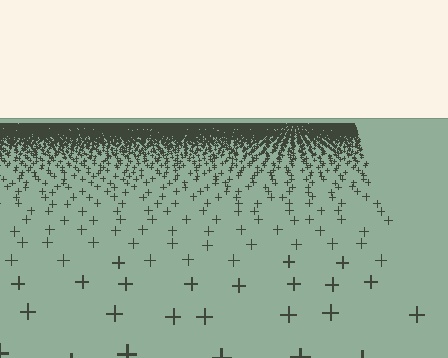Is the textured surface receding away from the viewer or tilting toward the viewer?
The surface is receding away from the viewer. Texture elements get smaller and denser toward the top.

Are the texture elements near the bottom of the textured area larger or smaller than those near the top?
Larger. Near the bottom, elements are closer to the viewer and appear at a bigger on-screen size.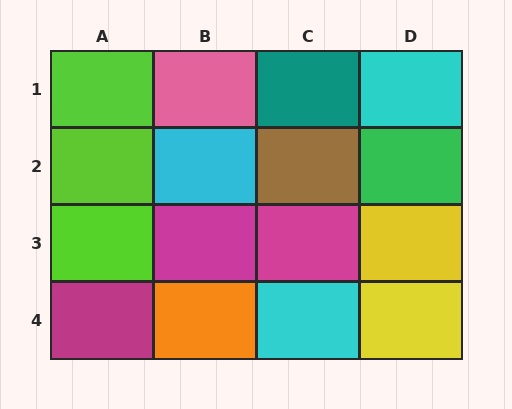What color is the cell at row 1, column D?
Cyan.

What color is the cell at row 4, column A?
Magenta.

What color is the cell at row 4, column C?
Cyan.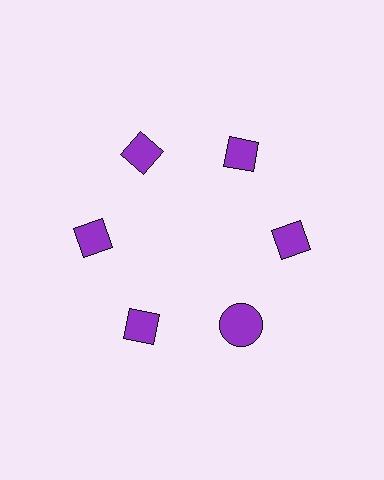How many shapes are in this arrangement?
There are 6 shapes arranged in a ring pattern.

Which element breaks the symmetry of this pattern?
The purple circle at roughly the 5 o'clock position breaks the symmetry. All other shapes are purple diamonds.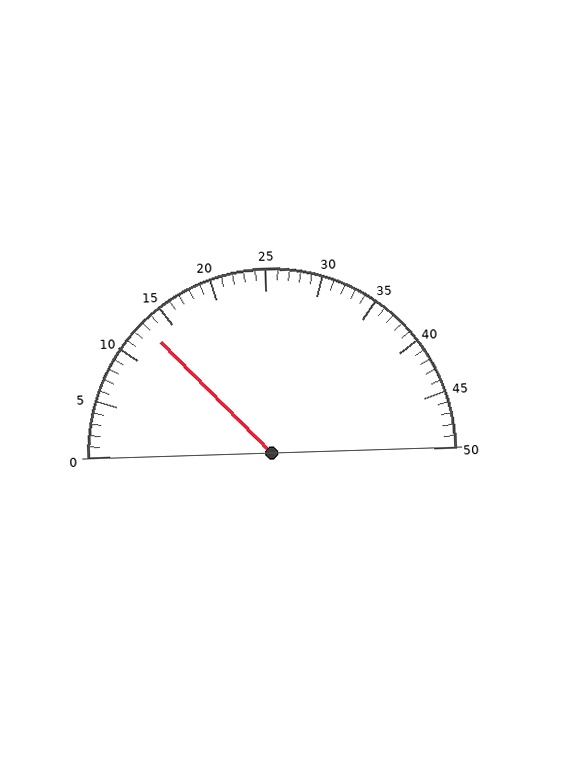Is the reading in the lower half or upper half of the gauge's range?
The reading is in the lower half of the range (0 to 50).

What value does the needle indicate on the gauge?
The needle indicates approximately 13.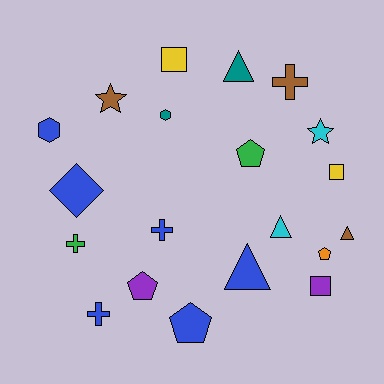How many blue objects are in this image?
There are 6 blue objects.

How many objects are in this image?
There are 20 objects.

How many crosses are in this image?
There are 4 crosses.